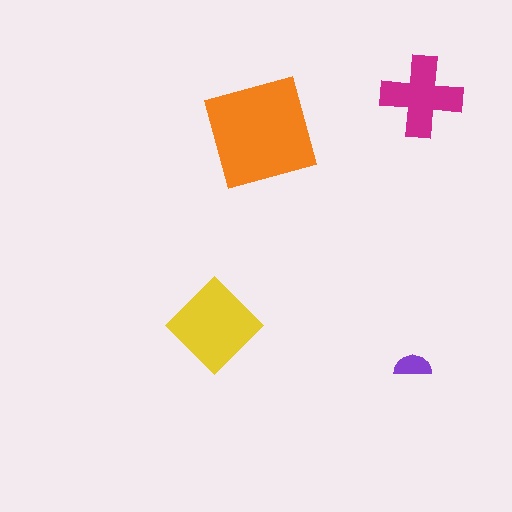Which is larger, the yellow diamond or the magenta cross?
The yellow diamond.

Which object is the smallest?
The purple semicircle.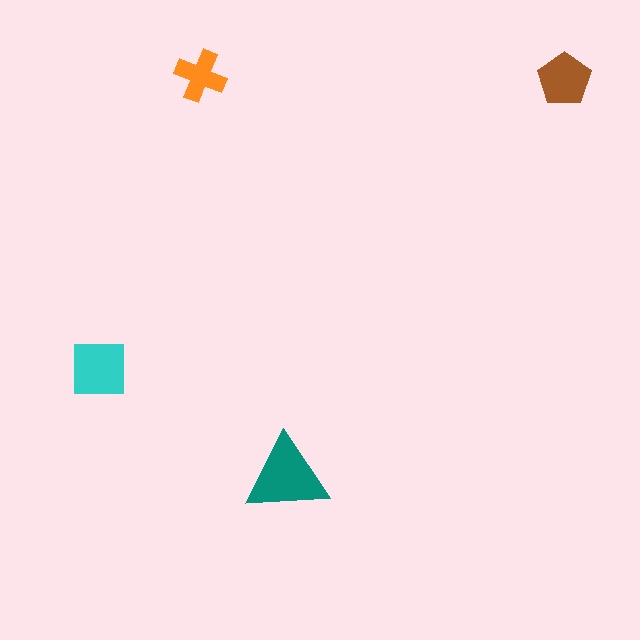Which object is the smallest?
The orange cross.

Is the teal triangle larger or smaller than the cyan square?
Larger.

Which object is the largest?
The teal triangle.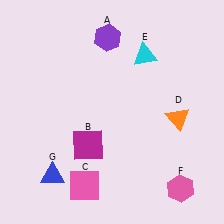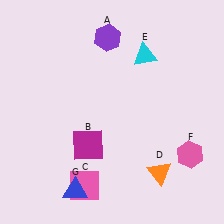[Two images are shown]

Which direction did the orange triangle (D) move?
The orange triangle (D) moved down.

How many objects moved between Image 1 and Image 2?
3 objects moved between the two images.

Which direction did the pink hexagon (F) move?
The pink hexagon (F) moved up.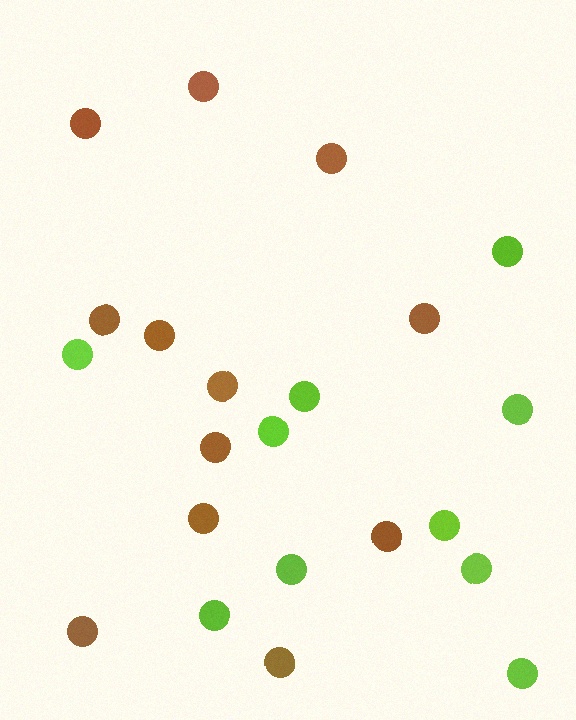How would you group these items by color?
There are 2 groups: one group of brown circles (12) and one group of lime circles (10).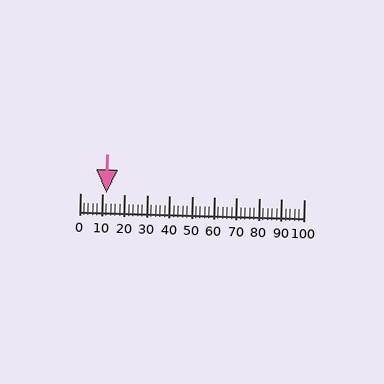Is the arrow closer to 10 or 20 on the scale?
The arrow is closer to 10.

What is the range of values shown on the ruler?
The ruler shows values from 0 to 100.